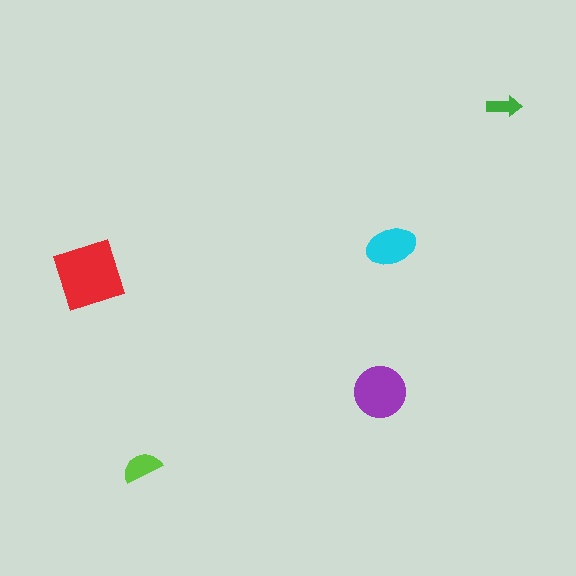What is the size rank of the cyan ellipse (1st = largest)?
3rd.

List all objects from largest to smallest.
The red diamond, the purple circle, the cyan ellipse, the lime semicircle, the green arrow.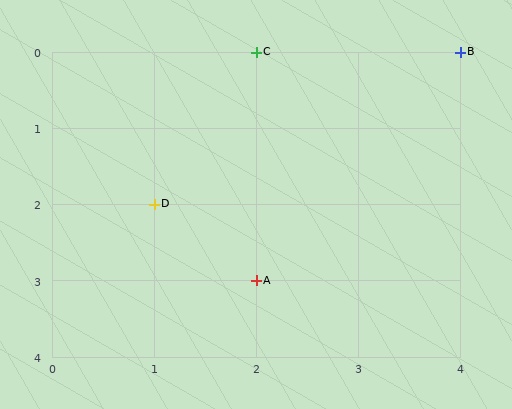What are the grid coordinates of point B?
Point B is at grid coordinates (4, 0).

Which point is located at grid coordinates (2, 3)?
Point A is at (2, 3).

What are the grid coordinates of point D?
Point D is at grid coordinates (1, 2).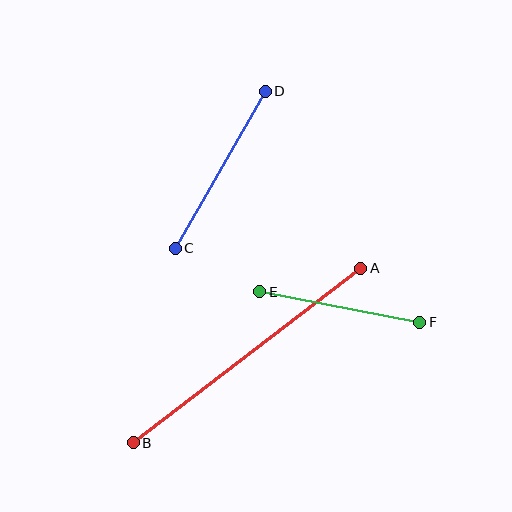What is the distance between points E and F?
The distance is approximately 163 pixels.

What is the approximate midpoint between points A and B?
The midpoint is at approximately (247, 356) pixels.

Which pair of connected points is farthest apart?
Points A and B are farthest apart.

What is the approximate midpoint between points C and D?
The midpoint is at approximately (220, 170) pixels.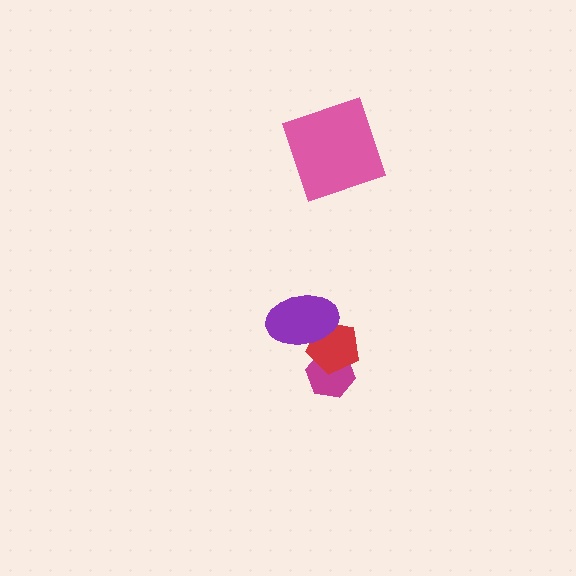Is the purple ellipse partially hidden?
No, no other shape covers it.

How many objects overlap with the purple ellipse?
1 object overlaps with the purple ellipse.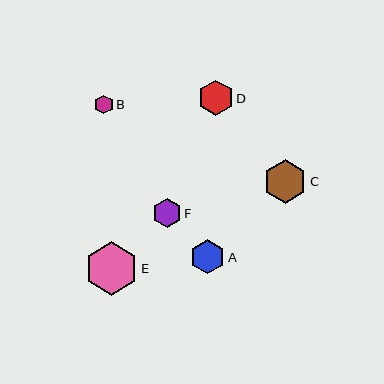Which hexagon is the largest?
Hexagon E is the largest with a size of approximately 53 pixels.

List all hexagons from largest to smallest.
From largest to smallest: E, C, D, A, F, B.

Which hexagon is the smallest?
Hexagon B is the smallest with a size of approximately 19 pixels.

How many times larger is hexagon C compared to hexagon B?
Hexagon C is approximately 2.3 times the size of hexagon B.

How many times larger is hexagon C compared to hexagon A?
Hexagon C is approximately 1.3 times the size of hexagon A.